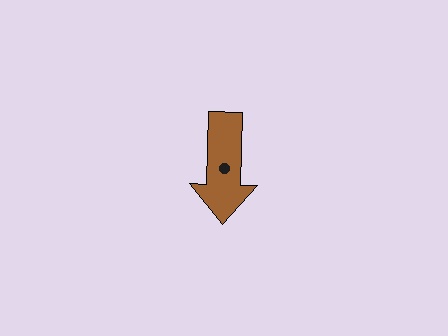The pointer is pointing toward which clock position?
Roughly 6 o'clock.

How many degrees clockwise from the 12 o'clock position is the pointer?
Approximately 182 degrees.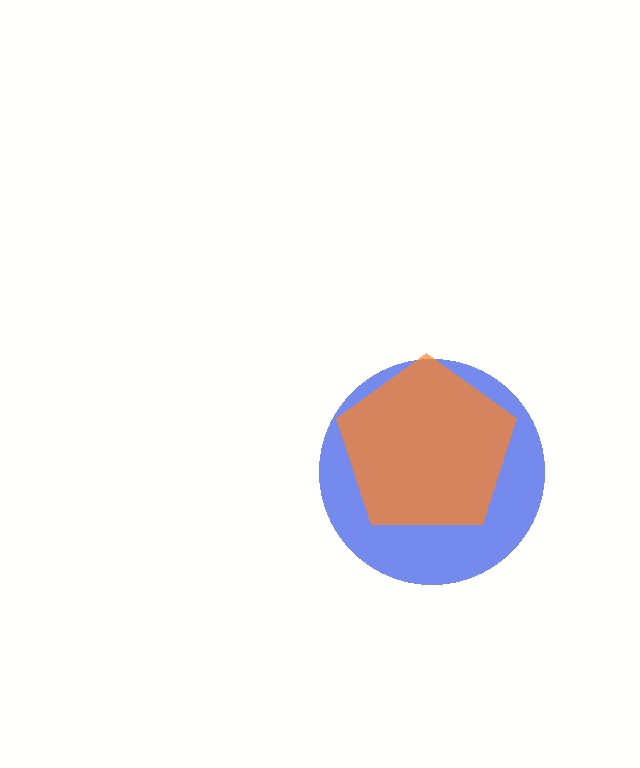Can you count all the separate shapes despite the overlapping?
Yes, there are 2 separate shapes.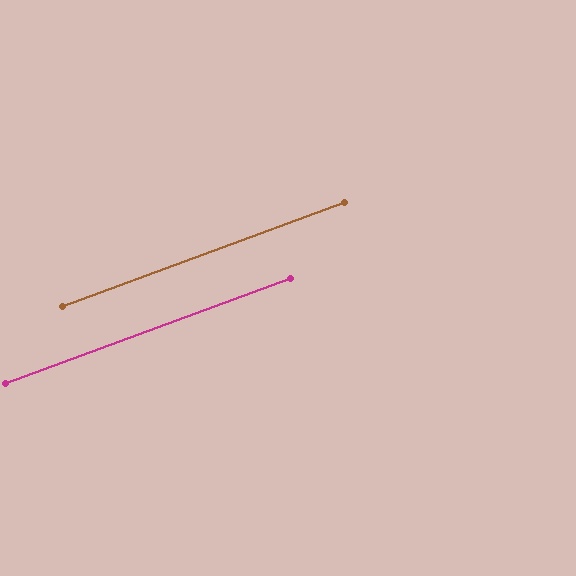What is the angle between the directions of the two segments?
Approximately 0 degrees.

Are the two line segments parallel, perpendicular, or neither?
Parallel — their directions differ by only 0.0°.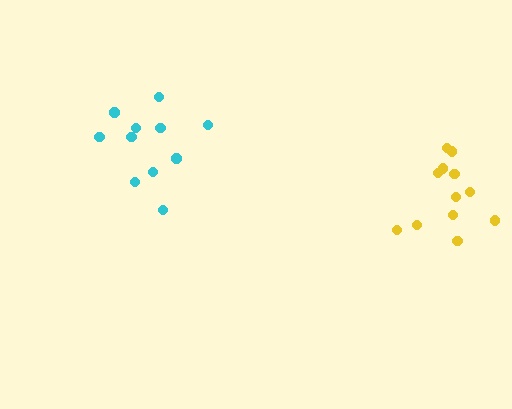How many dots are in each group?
Group 1: 12 dots, Group 2: 11 dots (23 total).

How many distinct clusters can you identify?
There are 2 distinct clusters.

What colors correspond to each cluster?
The clusters are colored: yellow, cyan.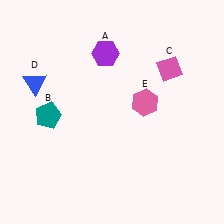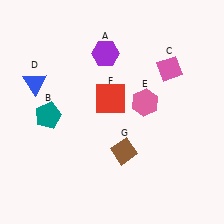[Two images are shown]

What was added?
A red square (F), a brown diamond (G) were added in Image 2.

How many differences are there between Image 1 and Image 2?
There are 2 differences between the two images.